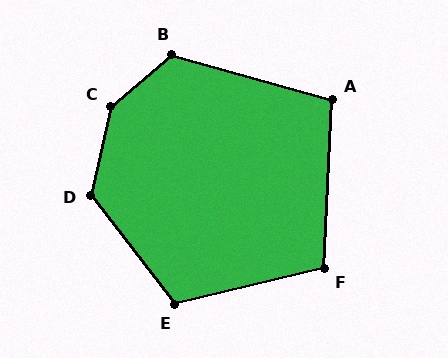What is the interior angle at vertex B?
Approximately 124 degrees (obtuse).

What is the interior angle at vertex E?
Approximately 114 degrees (obtuse).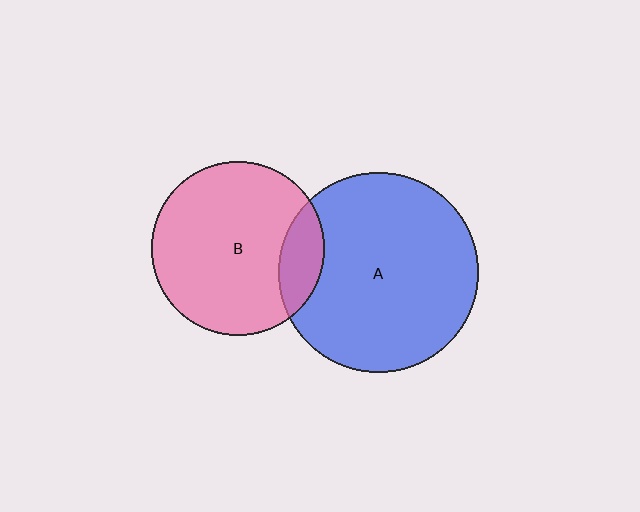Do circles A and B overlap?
Yes.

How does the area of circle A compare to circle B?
Approximately 1.3 times.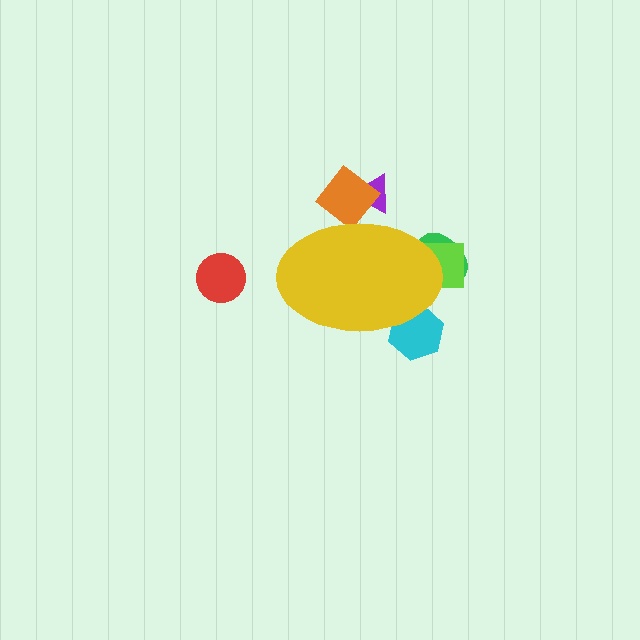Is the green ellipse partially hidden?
Yes, the green ellipse is partially hidden behind the yellow ellipse.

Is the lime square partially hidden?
Yes, the lime square is partially hidden behind the yellow ellipse.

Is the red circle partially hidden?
No, the red circle is fully visible.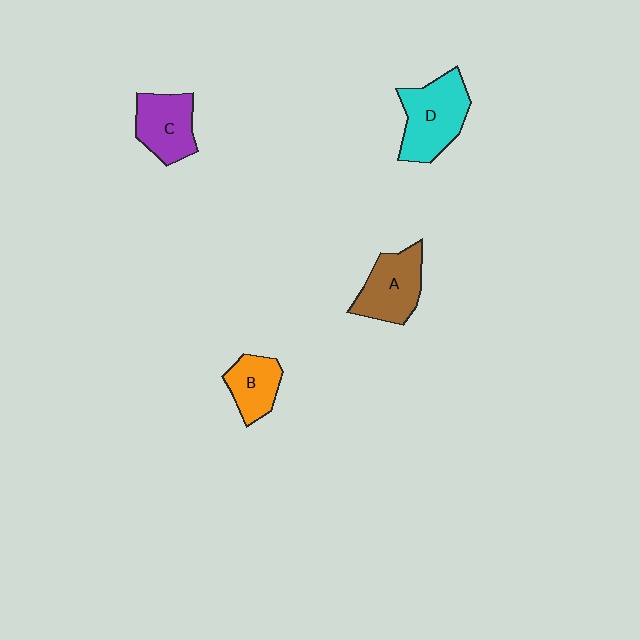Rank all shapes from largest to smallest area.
From largest to smallest: D (cyan), A (brown), C (purple), B (orange).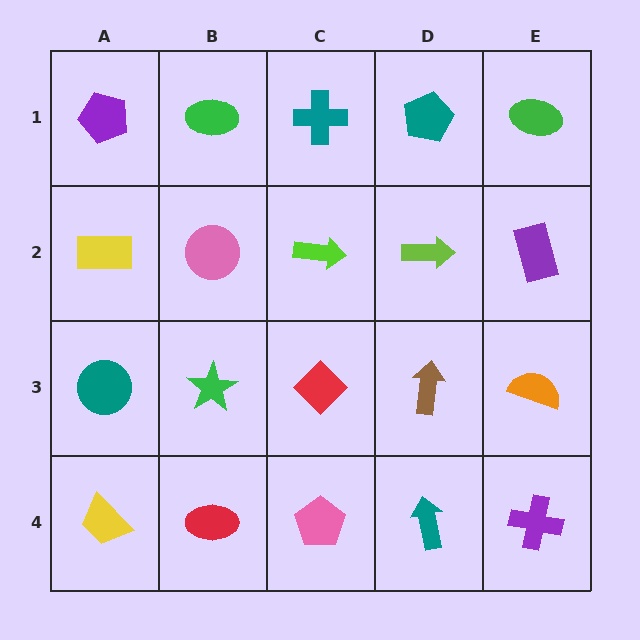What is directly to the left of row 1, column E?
A teal pentagon.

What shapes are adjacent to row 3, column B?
A pink circle (row 2, column B), a red ellipse (row 4, column B), a teal circle (row 3, column A), a red diamond (row 3, column C).